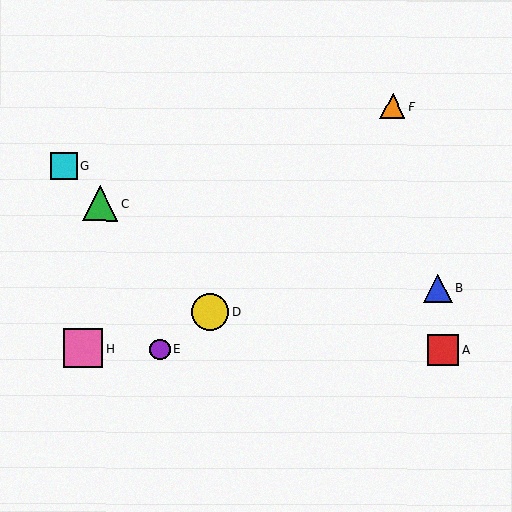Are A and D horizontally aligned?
No, A is at y≈350 and D is at y≈312.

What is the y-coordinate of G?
Object G is at y≈167.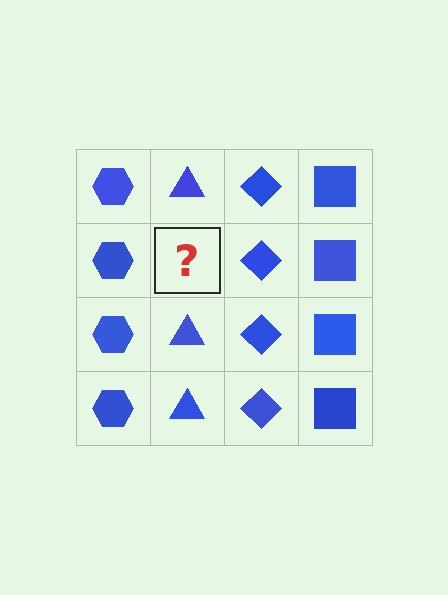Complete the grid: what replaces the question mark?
The question mark should be replaced with a blue triangle.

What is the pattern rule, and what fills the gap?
The rule is that each column has a consistent shape. The gap should be filled with a blue triangle.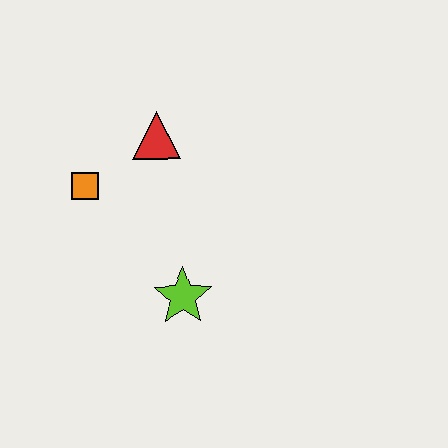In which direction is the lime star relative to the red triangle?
The lime star is below the red triangle.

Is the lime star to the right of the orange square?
Yes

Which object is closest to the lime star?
The orange square is closest to the lime star.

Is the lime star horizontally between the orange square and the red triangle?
No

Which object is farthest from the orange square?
The lime star is farthest from the orange square.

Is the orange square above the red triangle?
No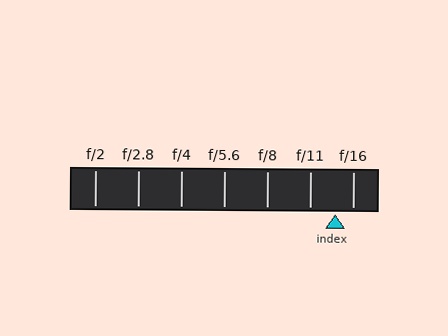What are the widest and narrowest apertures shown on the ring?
The widest aperture shown is f/2 and the narrowest is f/16.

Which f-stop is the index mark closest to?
The index mark is closest to f/16.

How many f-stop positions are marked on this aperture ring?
There are 7 f-stop positions marked.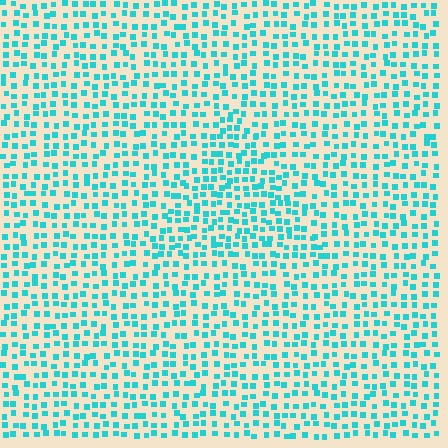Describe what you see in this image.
The image contains small cyan elements arranged at two different densities. A triangle-shaped region is visible where the elements are more densely packed than the surrounding area.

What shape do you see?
I see a triangle.